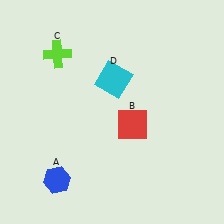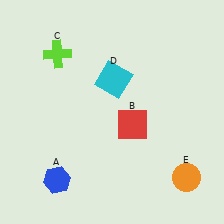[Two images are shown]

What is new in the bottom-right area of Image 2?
An orange circle (E) was added in the bottom-right area of Image 2.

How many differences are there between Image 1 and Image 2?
There is 1 difference between the two images.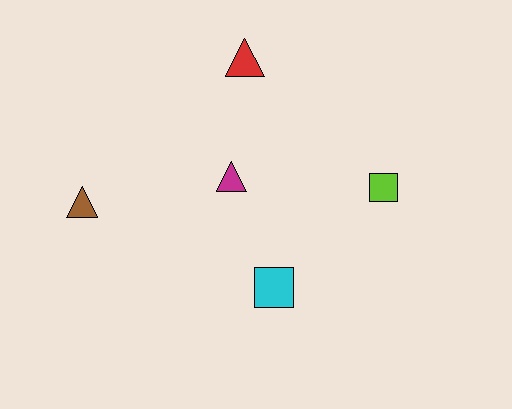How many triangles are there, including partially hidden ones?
There are 3 triangles.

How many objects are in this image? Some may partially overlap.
There are 5 objects.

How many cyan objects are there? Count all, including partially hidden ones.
There is 1 cyan object.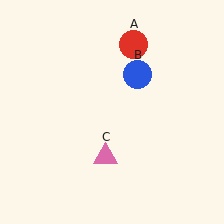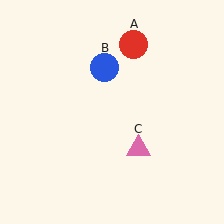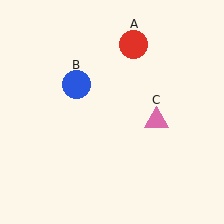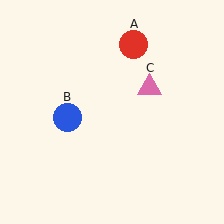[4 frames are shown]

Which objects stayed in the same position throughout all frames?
Red circle (object A) remained stationary.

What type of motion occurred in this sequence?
The blue circle (object B), pink triangle (object C) rotated counterclockwise around the center of the scene.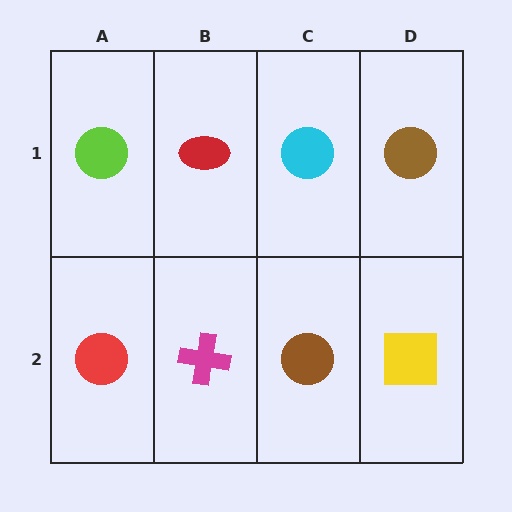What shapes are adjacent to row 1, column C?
A brown circle (row 2, column C), a red ellipse (row 1, column B), a brown circle (row 1, column D).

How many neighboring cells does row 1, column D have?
2.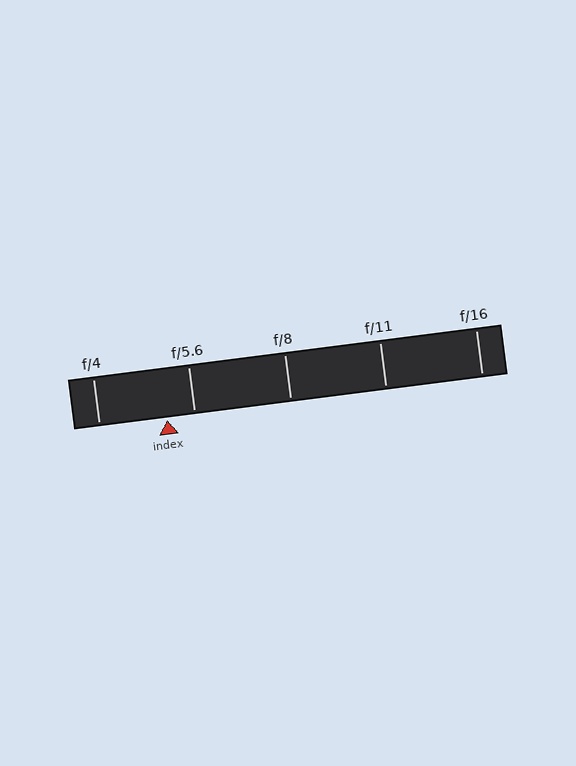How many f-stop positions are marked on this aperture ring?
There are 5 f-stop positions marked.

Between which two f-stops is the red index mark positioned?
The index mark is between f/4 and f/5.6.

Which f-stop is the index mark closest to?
The index mark is closest to f/5.6.